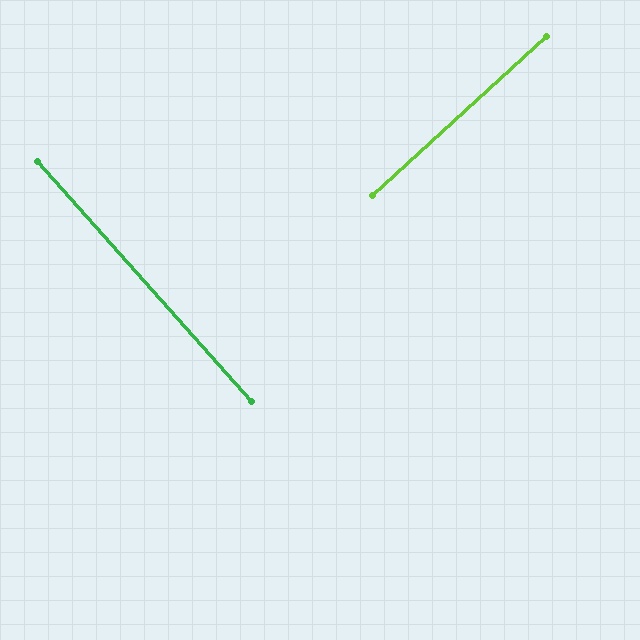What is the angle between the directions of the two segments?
Approximately 90 degrees.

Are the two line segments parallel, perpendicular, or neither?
Perpendicular — they meet at approximately 90°.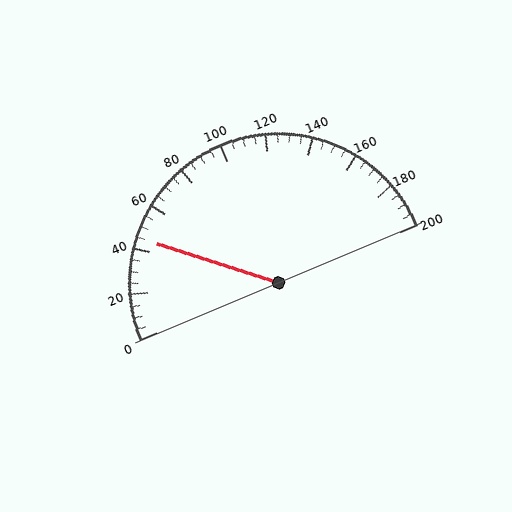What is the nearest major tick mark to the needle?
The nearest major tick mark is 40.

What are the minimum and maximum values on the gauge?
The gauge ranges from 0 to 200.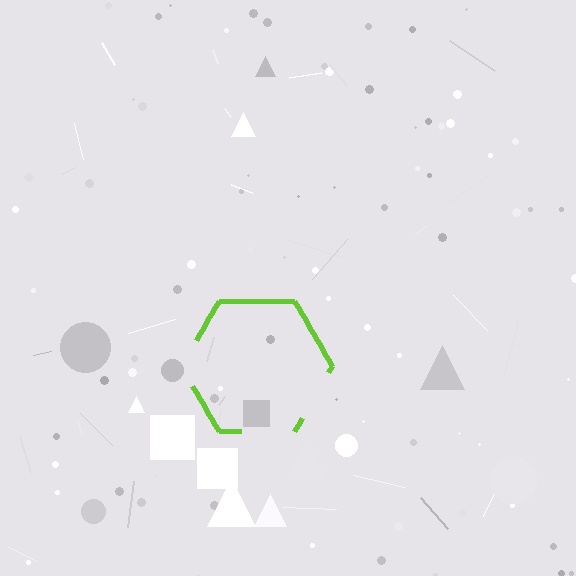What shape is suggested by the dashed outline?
The dashed outline suggests a hexagon.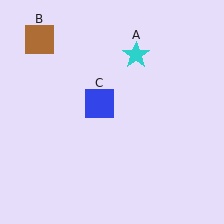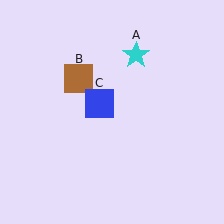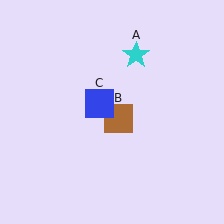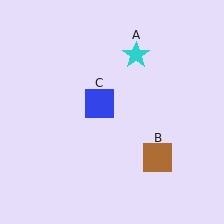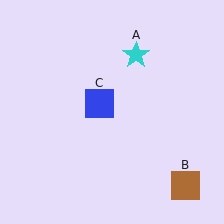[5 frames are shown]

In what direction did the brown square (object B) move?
The brown square (object B) moved down and to the right.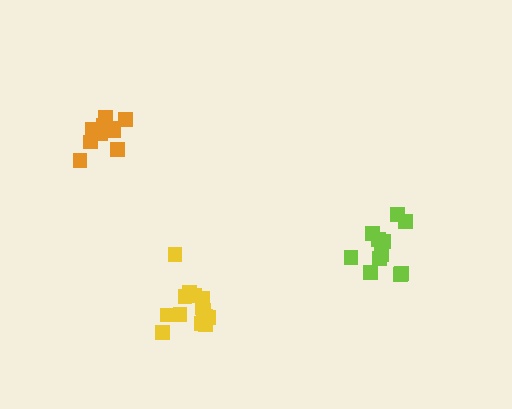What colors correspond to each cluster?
The clusters are colored: yellow, orange, lime.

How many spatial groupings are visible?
There are 3 spatial groupings.